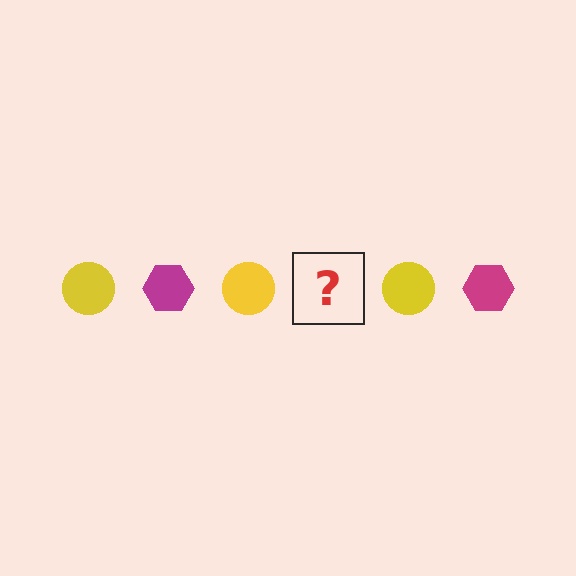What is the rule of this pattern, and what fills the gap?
The rule is that the pattern alternates between yellow circle and magenta hexagon. The gap should be filled with a magenta hexagon.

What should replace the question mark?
The question mark should be replaced with a magenta hexagon.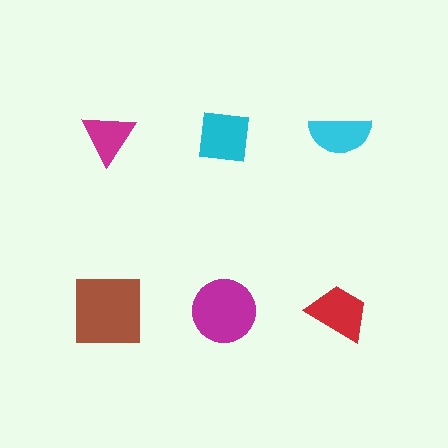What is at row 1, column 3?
A cyan semicircle.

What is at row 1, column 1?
A magenta triangle.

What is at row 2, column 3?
A red trapezoid.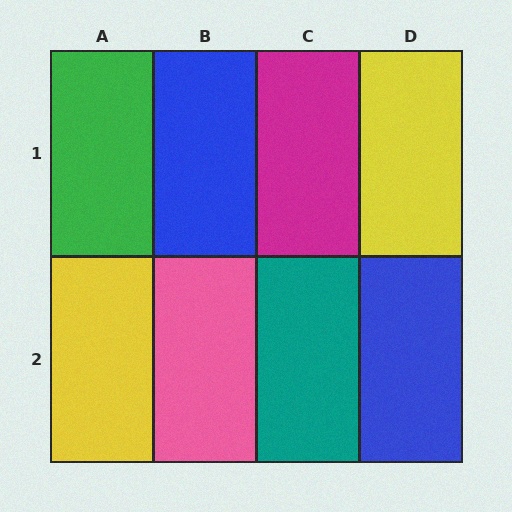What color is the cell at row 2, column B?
Pink.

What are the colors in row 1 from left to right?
Green, blue, magenta, yellow.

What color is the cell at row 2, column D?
Blue.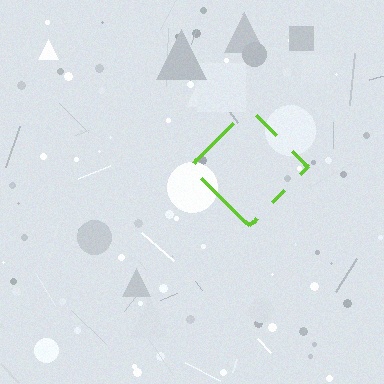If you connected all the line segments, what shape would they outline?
They would outline a diamond.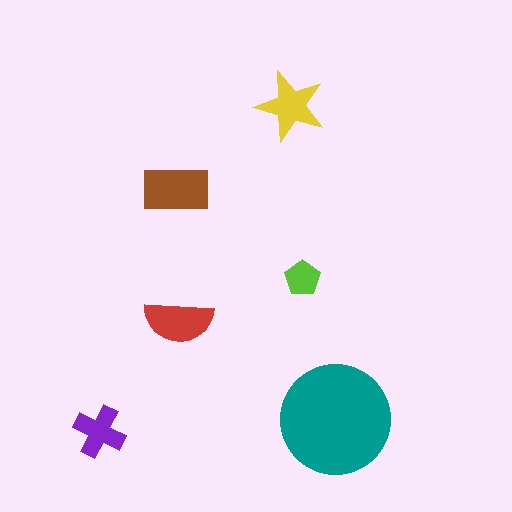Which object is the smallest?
The lime pentagon.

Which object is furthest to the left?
The purple cross is leftmost.